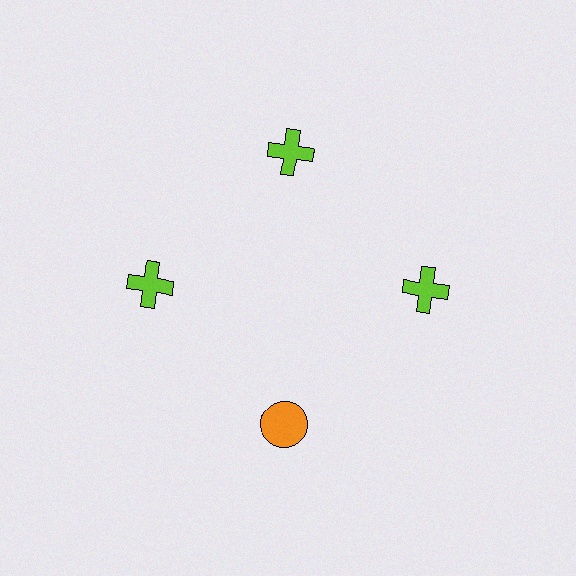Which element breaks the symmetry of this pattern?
The orange circle at roughly the 6 o'clock position breaks the symmetry. All other shapes are lime crosses.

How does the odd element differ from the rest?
It differs in both color (orange instead of lime) and shape (circle instead of cross).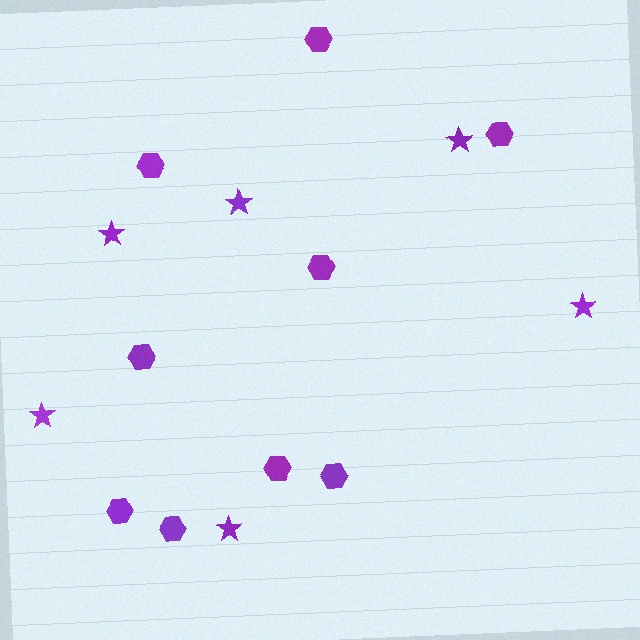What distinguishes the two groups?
There are 2 groups: one group of stars (6) and one group of hexagons (9).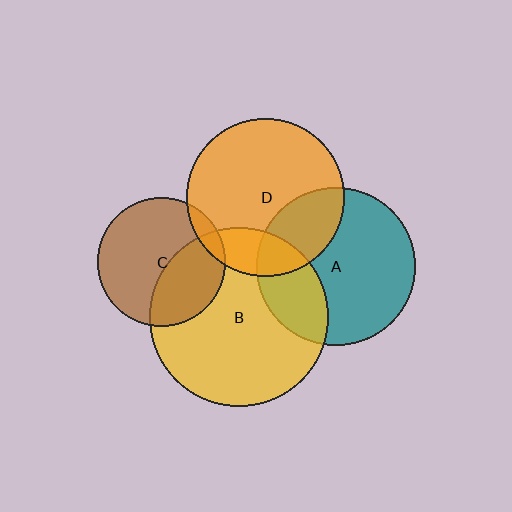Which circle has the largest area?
Circle B (yellow).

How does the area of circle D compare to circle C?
Approximately 1.5 times.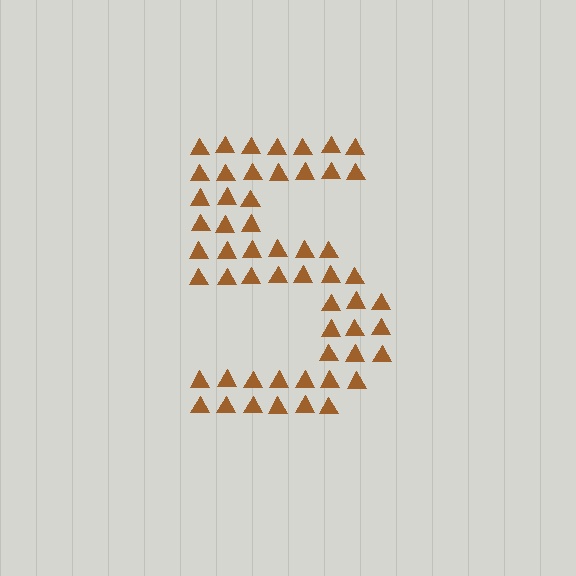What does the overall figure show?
The overall figure shows the digit 5.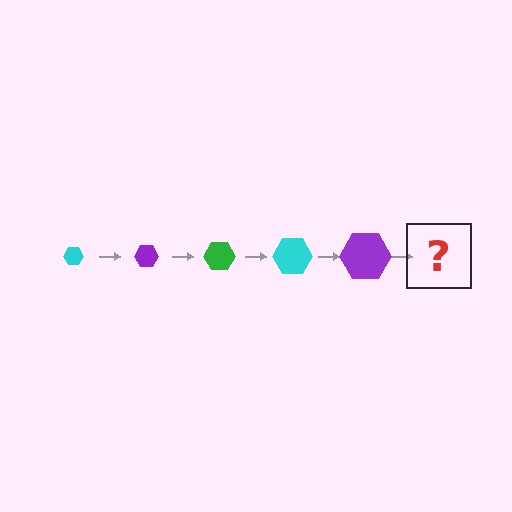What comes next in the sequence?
The next element should be a green hexagon, larger than the previous one.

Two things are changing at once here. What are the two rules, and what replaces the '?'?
The two rules are that the hexagon grows larger each step and the color cycles through cyan, purple, and green. The '?' should be a green hexagon, larger than the previous one.